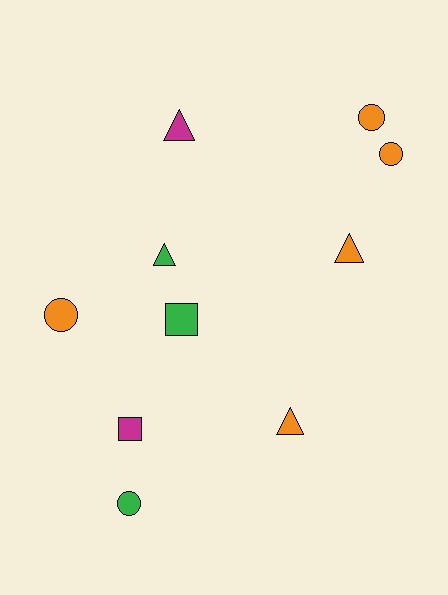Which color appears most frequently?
Orange, with 5 objects.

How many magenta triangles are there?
There is 1 magenta triangle.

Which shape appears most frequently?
Circle, with 4 objects.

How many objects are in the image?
There are 10 objects.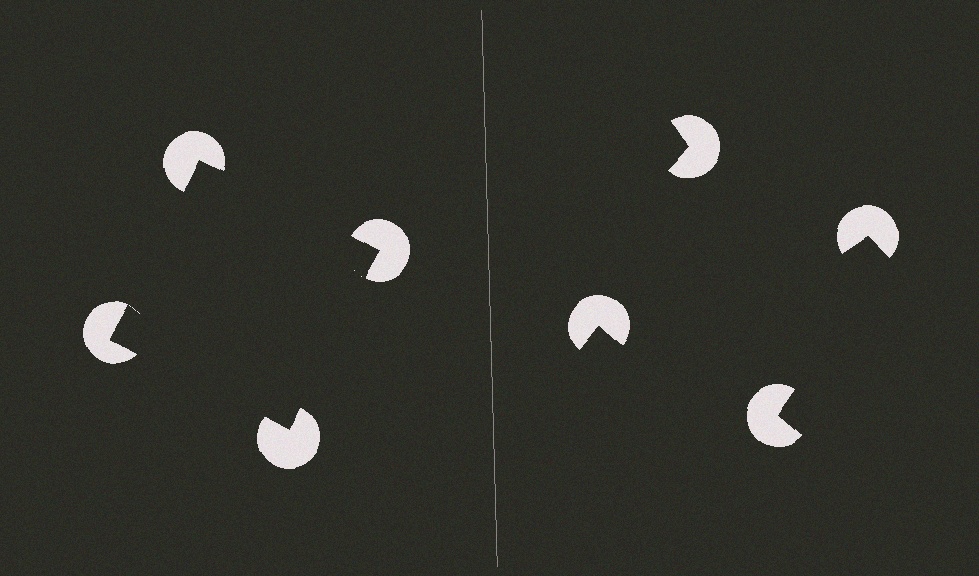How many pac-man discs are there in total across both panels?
8 — 4 on each side.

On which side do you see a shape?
An illusory square appears on the left side. On the right side the wedge cuts are rotated, so no coherent shape forms.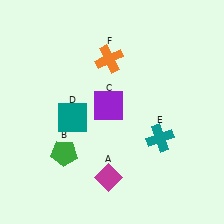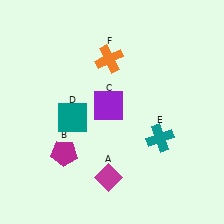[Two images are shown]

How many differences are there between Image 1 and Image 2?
There is 1 difference between the two images.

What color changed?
The pentagon (B) changed from green in Image 1 to magenta in Image 2.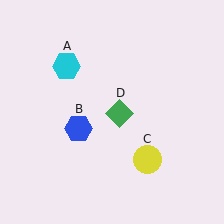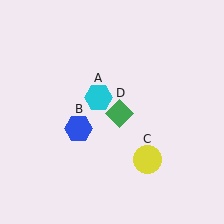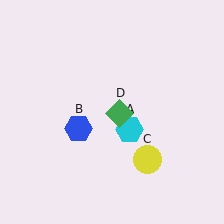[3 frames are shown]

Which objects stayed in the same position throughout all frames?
Blue hexagon (object B) and yellow circle (object C) and green diamond (object D) remained stationary.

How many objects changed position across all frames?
1 object changed position: cyan hexagon (object A).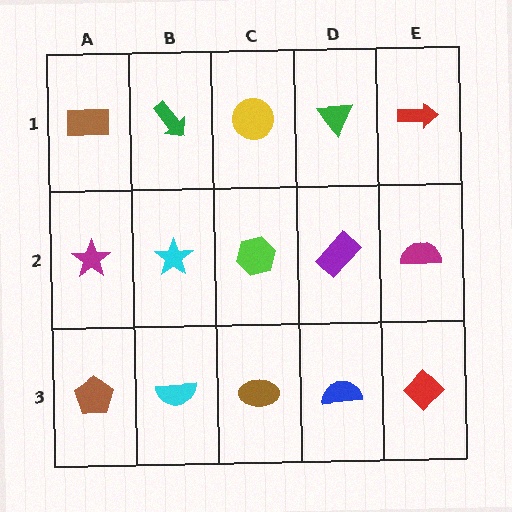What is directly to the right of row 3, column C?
A blue semicircle.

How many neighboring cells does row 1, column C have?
3.